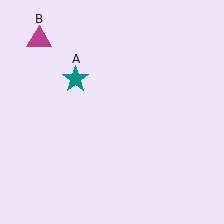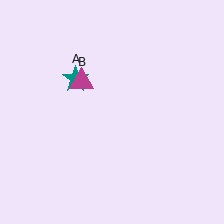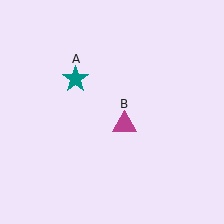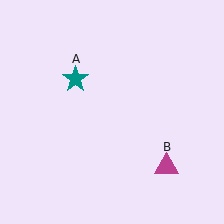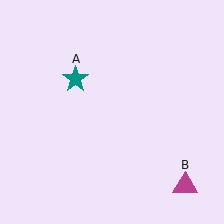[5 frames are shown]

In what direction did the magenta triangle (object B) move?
The magenta triangle (object B) moved down and to the right.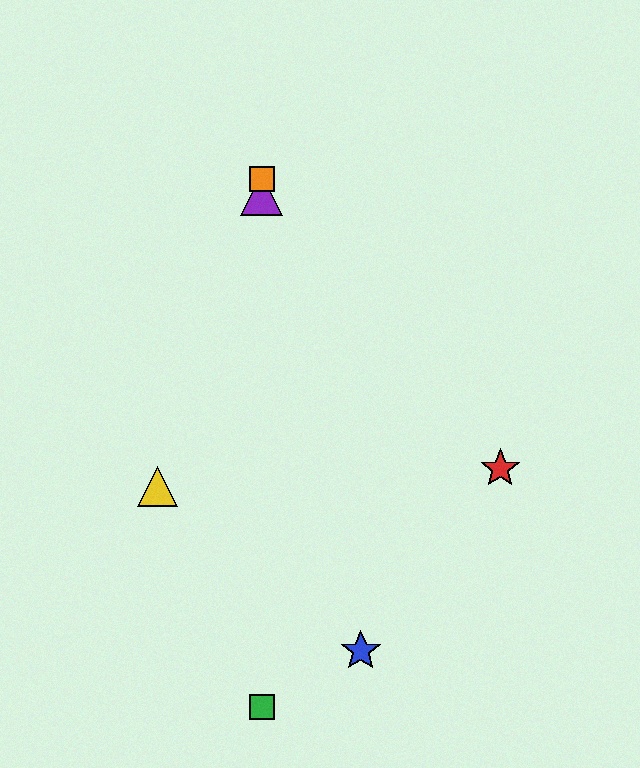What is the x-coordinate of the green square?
The green square is at x≈262.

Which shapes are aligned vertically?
The green square, the purple triangle, the orange square are aligned vertically.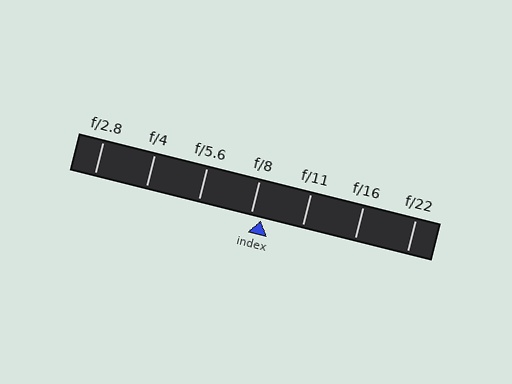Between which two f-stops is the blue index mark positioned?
The index mark is between f/8 and f/11.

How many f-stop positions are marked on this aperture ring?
There are 7 f-stop positions marked.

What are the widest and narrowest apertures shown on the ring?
The widest aperture shown is f/2.8 and the narrowest is f/22.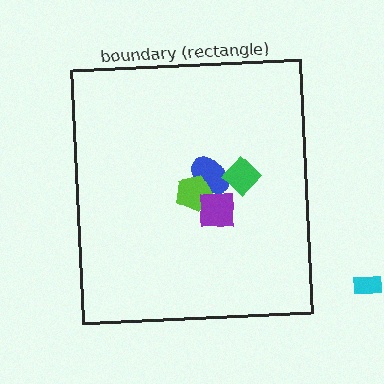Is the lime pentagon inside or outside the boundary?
Inside.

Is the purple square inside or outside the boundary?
Inside.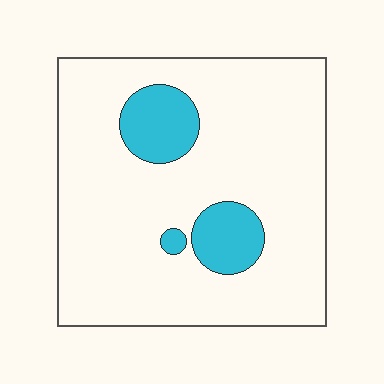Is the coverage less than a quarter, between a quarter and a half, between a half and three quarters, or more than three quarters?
Less than a quarter.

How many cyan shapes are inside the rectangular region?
3.